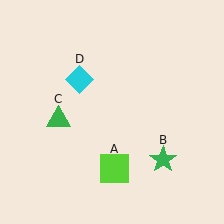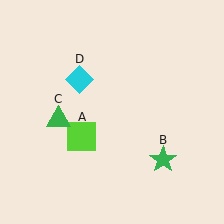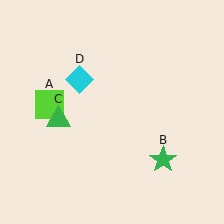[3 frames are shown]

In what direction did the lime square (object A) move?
The lime square (object A) moved up and to the left.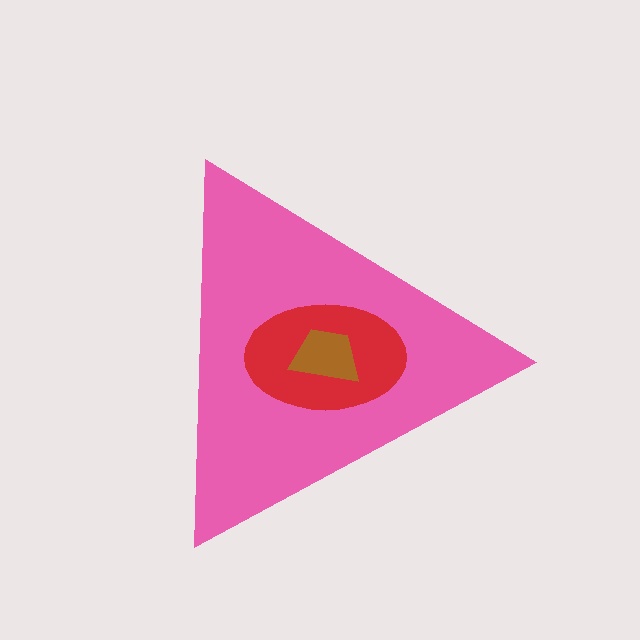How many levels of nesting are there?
3.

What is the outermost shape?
The pink triangle.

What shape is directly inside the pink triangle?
The red ellipse.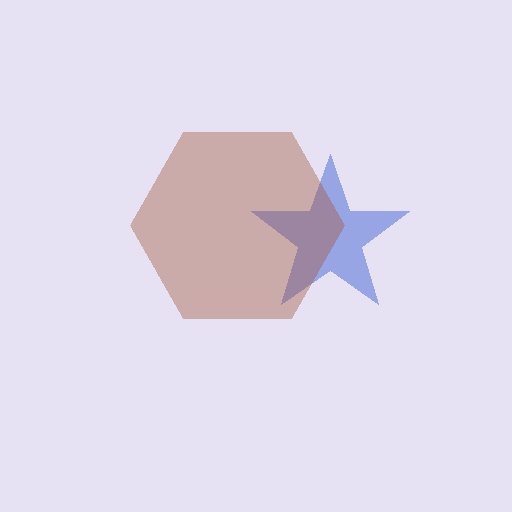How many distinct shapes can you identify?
There are 2 distinct shapes: a blue star, a brown hexagon.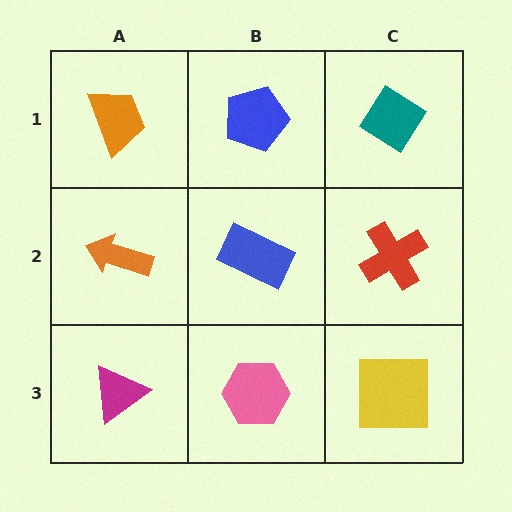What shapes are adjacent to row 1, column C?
A red cross (row 2, column C), a blue pentagon (row 1, column B).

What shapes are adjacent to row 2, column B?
A blue pentagon (row 1, column B), a pink hexagon (row 3, column B), an orange arrow (row 2, column A), a red cross (row 2, column C).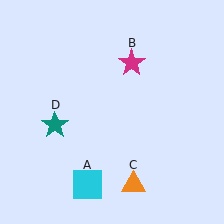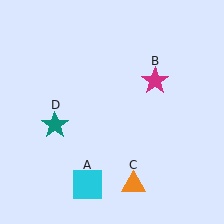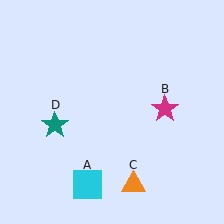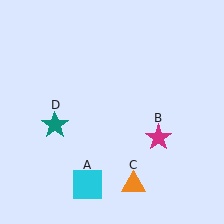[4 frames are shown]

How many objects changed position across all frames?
1 object changed position: magenta star (object B).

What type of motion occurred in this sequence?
The magenta star (object B) rotated clockwise around the center of the scene.